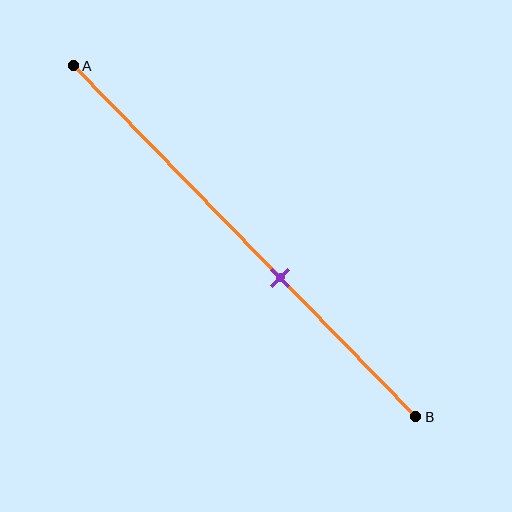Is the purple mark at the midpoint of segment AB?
No, the mark is at about 60% from A, not at the 50% midpoint.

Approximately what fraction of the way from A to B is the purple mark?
The purple mark is approximately 60% of the way from A to B.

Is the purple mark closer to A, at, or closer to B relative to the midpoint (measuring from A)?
The purple mark is closer to point B than the midpoint of segment AB.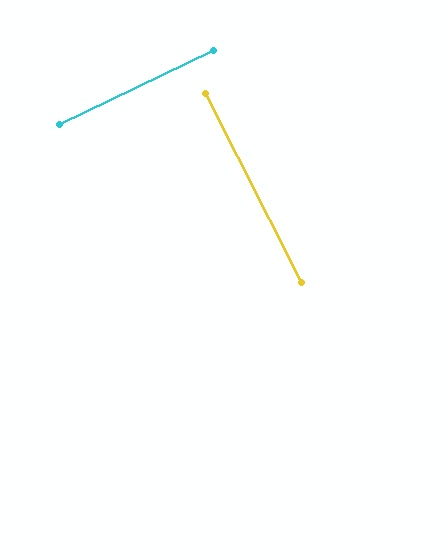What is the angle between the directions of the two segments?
Approximately 89 degrees.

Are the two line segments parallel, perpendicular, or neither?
Perpendicular — they meet at approximately 89°.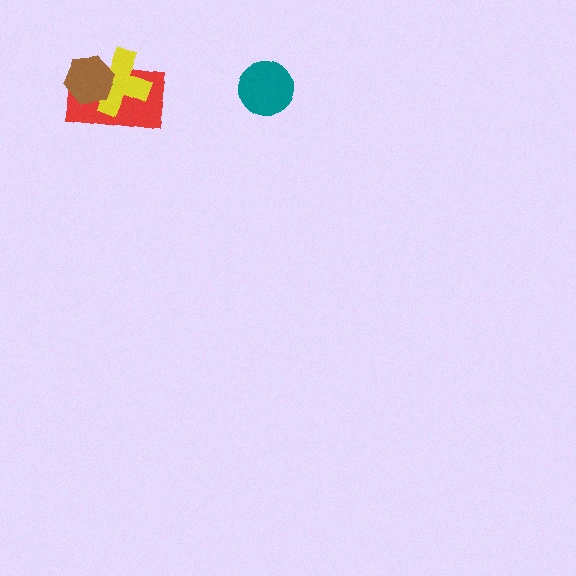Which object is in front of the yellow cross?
The brown hexagon is in front of the yellow cross.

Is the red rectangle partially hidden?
Yes, it is partially covered by another shape.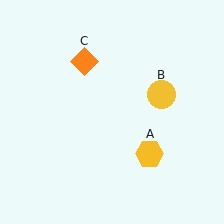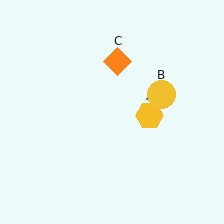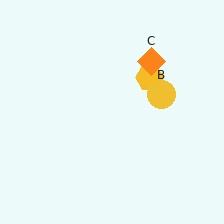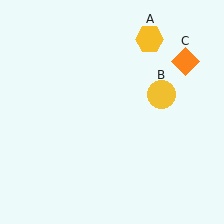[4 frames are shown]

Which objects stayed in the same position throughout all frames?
Yellow circle (object B) remained stationary.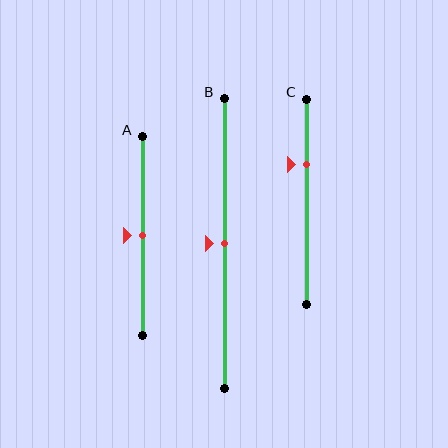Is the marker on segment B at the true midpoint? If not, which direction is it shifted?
Yes, the marker on segment B is at the true midpoint.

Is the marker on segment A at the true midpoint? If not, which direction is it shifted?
Yes, the marker on segment A is at the true midpoint.